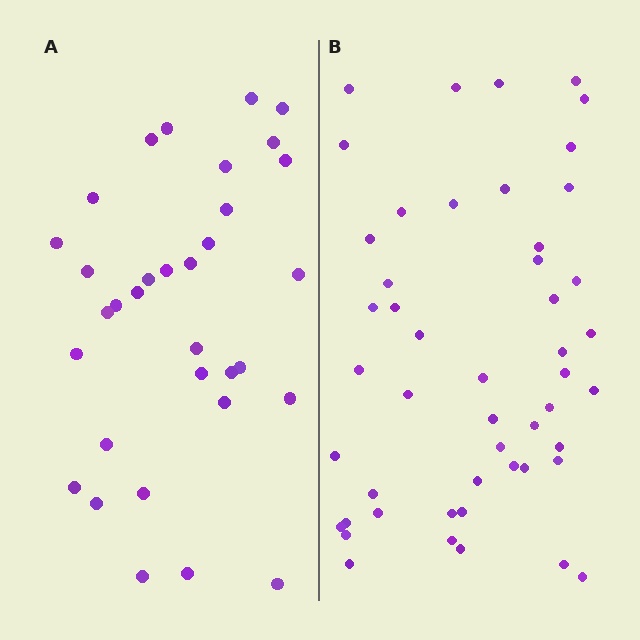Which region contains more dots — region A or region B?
Region B (the right region) has more dots.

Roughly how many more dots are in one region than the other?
Region B has approximately 15 more dots than region A.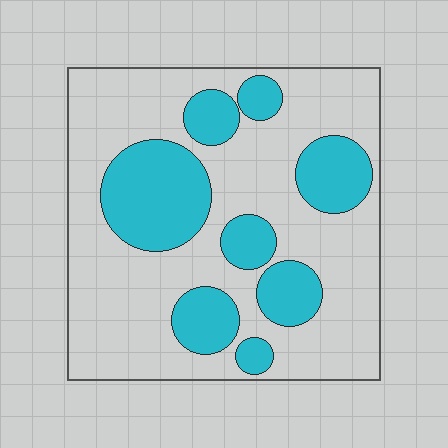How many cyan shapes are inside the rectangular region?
8.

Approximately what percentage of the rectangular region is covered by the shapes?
Approximately 30%.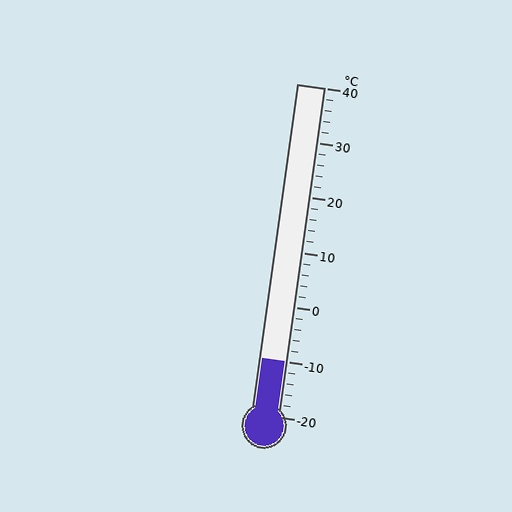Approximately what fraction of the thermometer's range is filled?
The thermometer is filled to approximately 15% of its range.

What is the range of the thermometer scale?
The thermometer scale ranges from -20°C to 40°C.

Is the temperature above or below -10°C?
The temperature is at -10°C.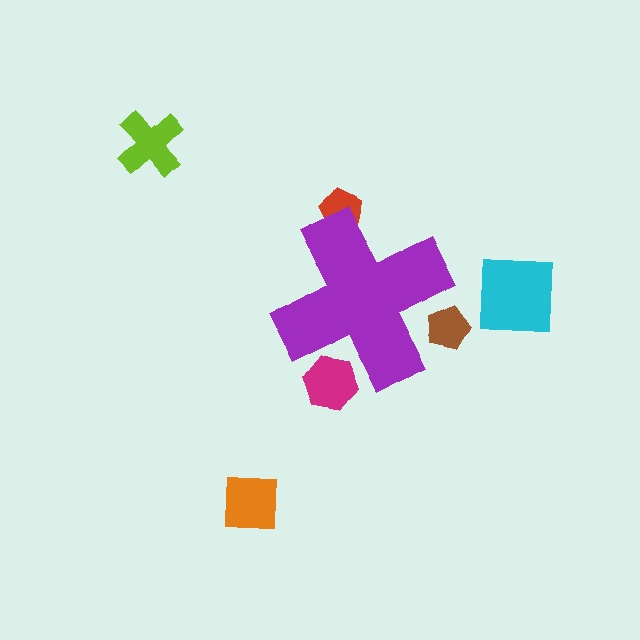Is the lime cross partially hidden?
No, the lime cross is fully visible.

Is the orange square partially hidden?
No, the orange square is fully visible.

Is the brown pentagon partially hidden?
Yes, the brown pentagon is partially hidden behind the purple cross.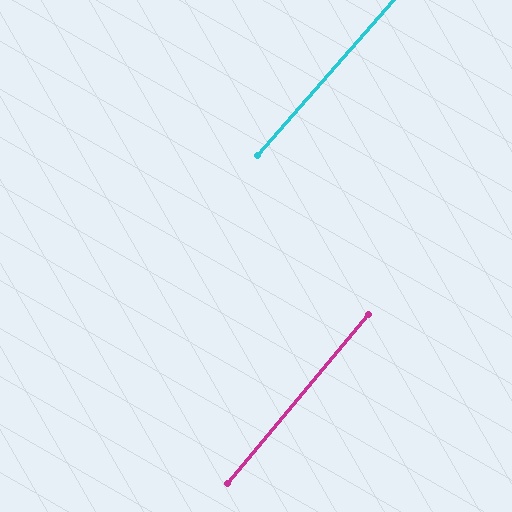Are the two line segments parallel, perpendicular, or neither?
Parallel — their directions differ by only 1.0°.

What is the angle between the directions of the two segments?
Approximately 1 degree.